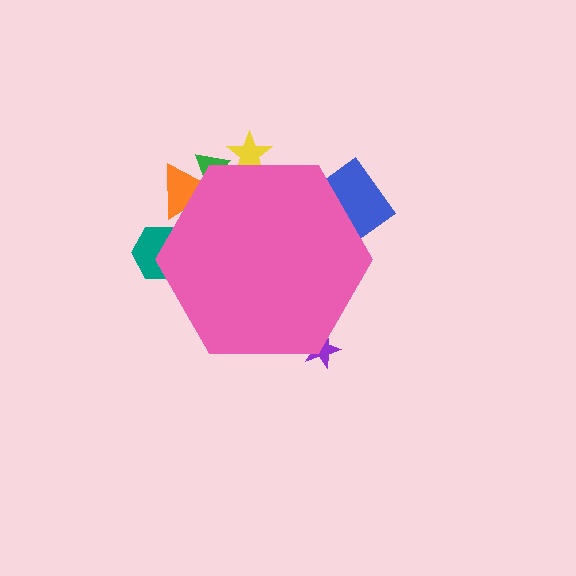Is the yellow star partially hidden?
Yes, the yellow star is partially hidden behind the pink hexagon.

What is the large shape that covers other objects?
A pink hexagon.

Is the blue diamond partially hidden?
Yes, the blue diamond is partially hidden behind the pink hexagon.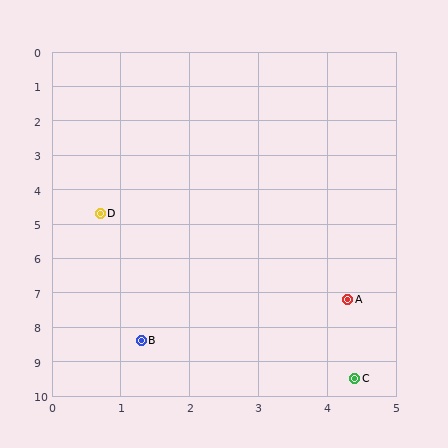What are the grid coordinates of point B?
Point B is at approximately (1.3, 8.4).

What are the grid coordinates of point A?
Point A is at approximately (4.3, 7.2).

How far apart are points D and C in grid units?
Points D and C are about 6.1 grid units apart.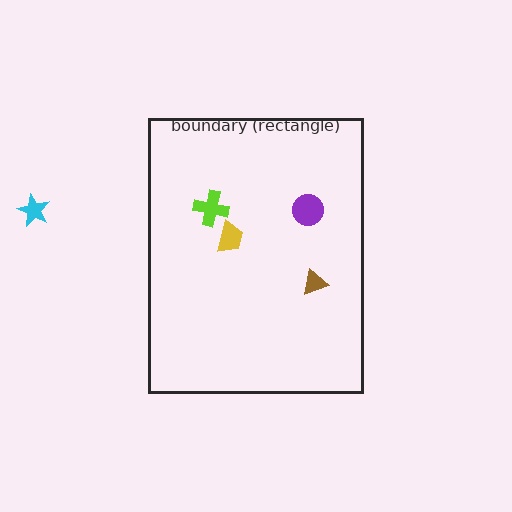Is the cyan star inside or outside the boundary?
Outside.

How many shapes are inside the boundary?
4 inside, 1 outside.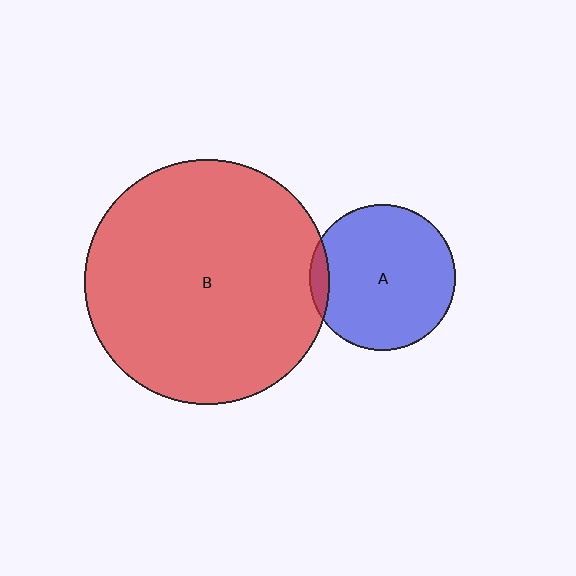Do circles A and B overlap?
Yes.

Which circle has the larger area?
Circle B (red).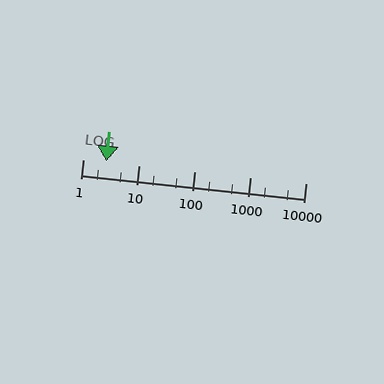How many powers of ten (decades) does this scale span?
The scale spans 4 decades, from 1 to 10000.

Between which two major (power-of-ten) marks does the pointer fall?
The pointer is between 1 and 10.